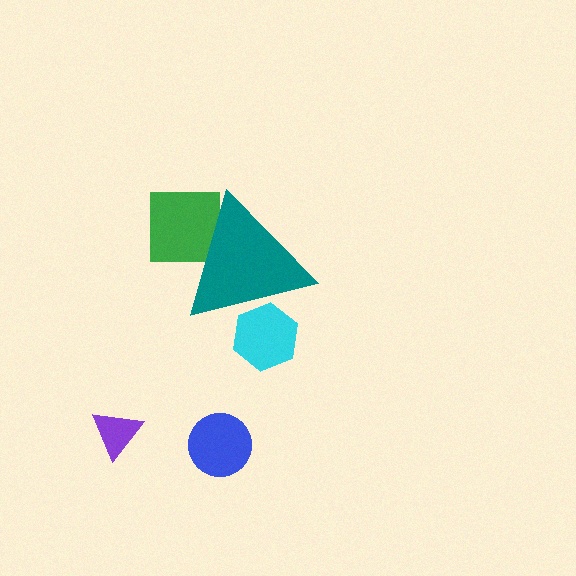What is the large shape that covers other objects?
A teal triangle.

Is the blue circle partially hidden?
No, the blue circle is fully visible.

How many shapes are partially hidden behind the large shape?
2 shapes are partially hidden.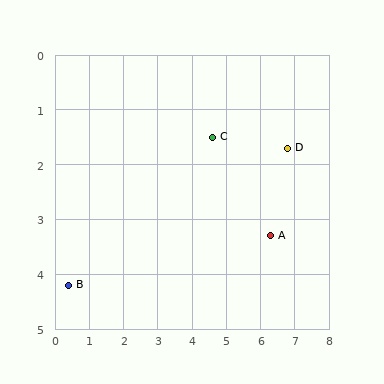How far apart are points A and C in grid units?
Points A and C are about 2.5 grid units apart.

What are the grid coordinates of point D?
Point D is at approximately (6.8, 1.7).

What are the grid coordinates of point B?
Point B is at approximately (0.4, 4.2).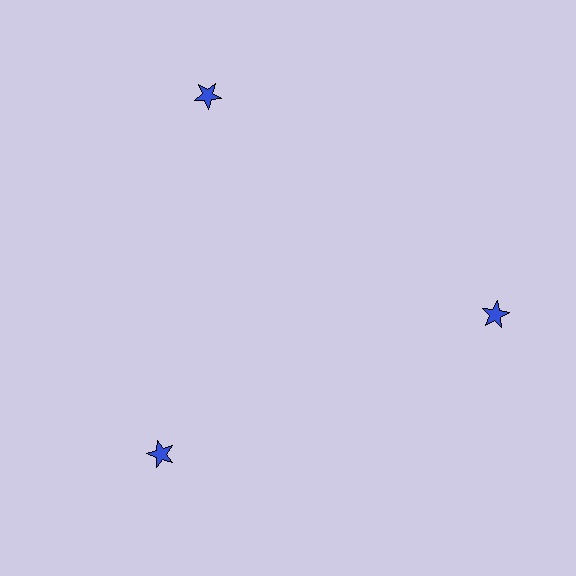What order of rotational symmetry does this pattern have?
This pattern has 3-fold rotational symmetry.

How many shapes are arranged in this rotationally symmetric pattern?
There are 3 shapes, arranged in 3 groups of 1.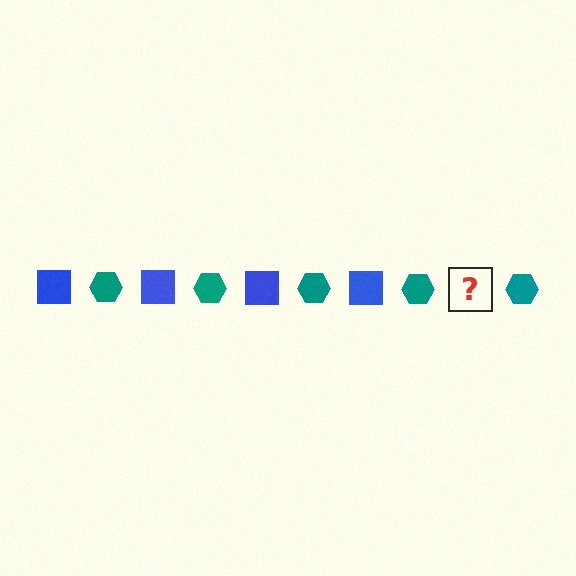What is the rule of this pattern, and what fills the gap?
The rule is that the pattern alternates between blue square and teal hexagon. The gap should be filled with a blue square.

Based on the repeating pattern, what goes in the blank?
The blank should be a blue square.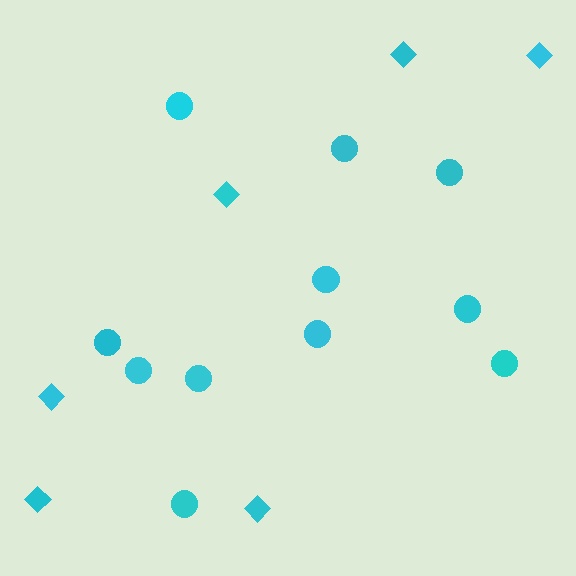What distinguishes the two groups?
There are 2 groups: one group of circles (11) and one group of diamonds (6).